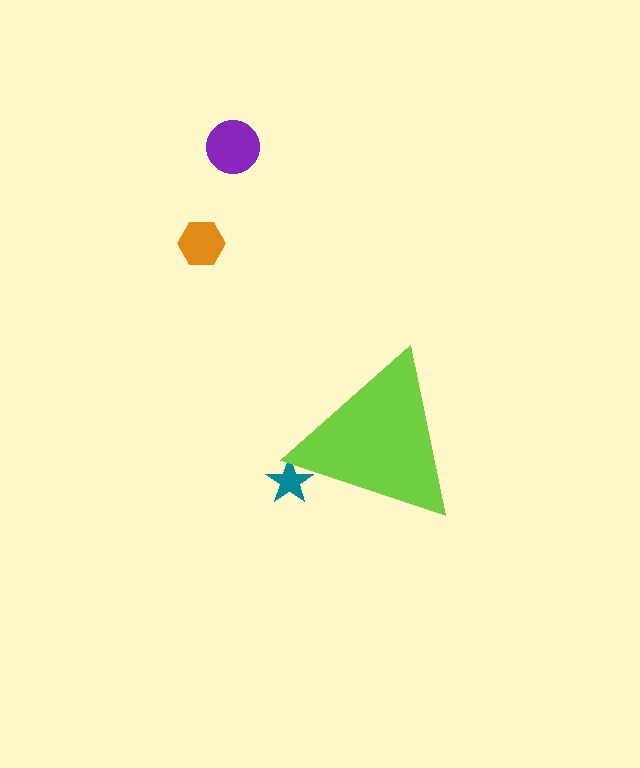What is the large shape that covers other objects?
A lime triangle.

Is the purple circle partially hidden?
No, the purple circle is fully visible.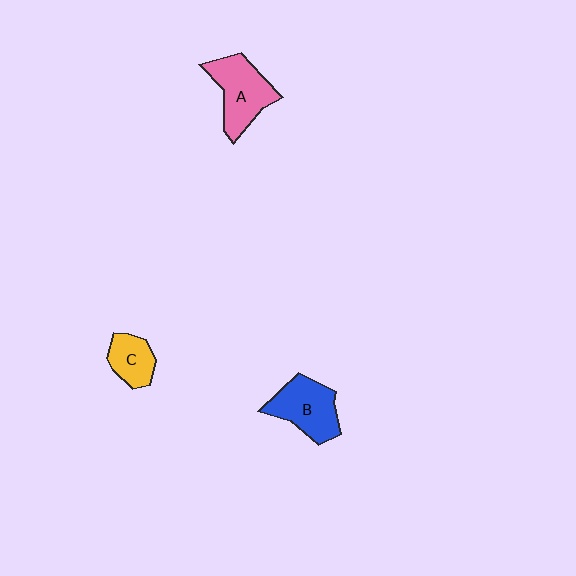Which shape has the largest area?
Shape A (pink).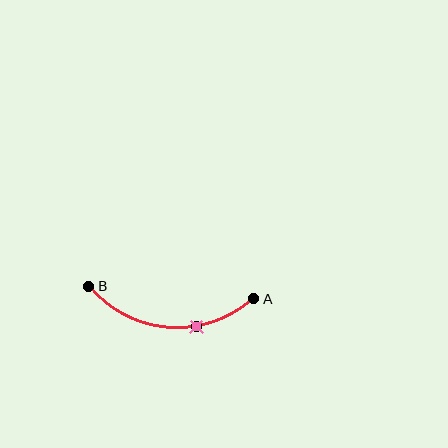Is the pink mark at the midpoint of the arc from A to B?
No. The pink mark lies on the arc but is closer to endpoint A. The arc midpoint would be at the point on the curve equidistant along the arc from both A and B.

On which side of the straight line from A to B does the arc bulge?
The arc bulges below the straight line connecting A and B.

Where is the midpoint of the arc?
The arc midpoint is the point on the curve farthest from the straight line joining A and B. It sits below that line.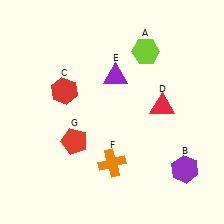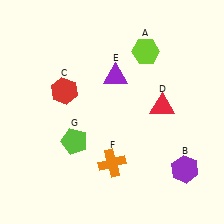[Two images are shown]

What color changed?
The pentagon (G) changed from red in Image 1 to lime in Image 2.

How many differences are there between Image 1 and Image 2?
There is 1 difference between the two images.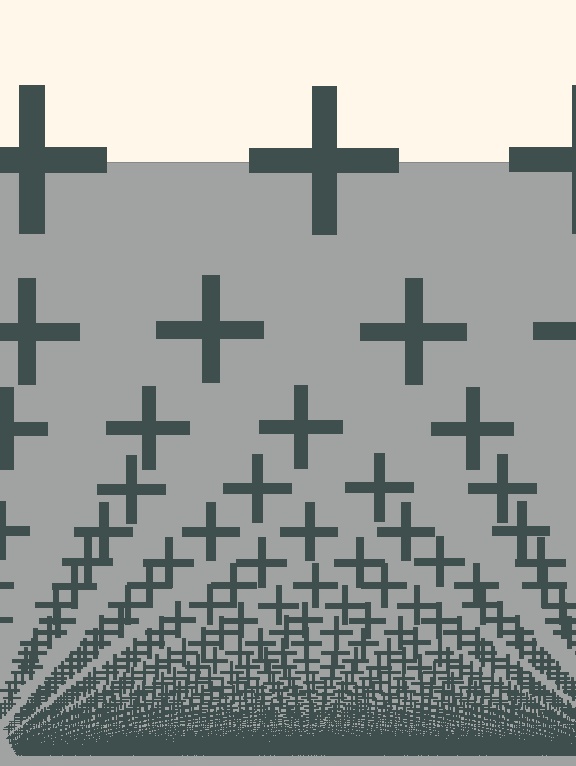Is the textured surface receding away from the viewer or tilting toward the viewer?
The surface appears to tilt toward the viewer. Texture elements get larger and sparser toward the top.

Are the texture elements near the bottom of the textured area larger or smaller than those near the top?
Smaller. The gradient is inverted — elements near the bottom are smaller and denser.